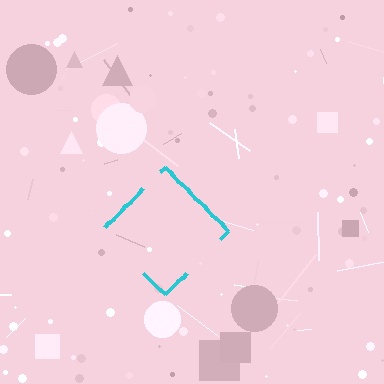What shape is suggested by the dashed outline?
The dashed outline suggests a diamond.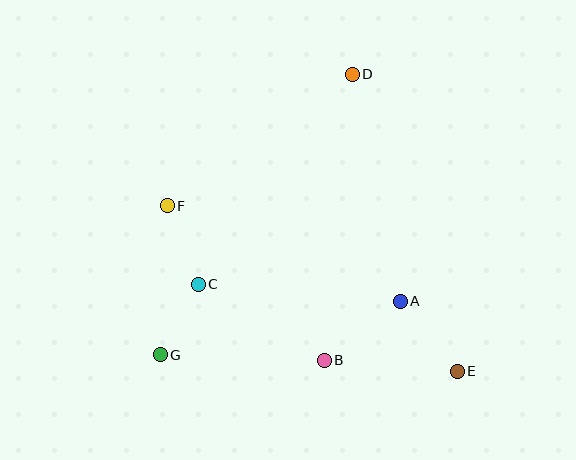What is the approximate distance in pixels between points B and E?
The distance between B and E is approximately 133 pixels.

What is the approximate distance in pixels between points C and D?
The distance between C and D is approximately 261 pixels.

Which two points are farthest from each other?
Points D and G are farthest from each other.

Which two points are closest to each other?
Points C and G are closest to each other.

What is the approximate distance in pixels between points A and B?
The distance between A and B is approximately 96 pixels.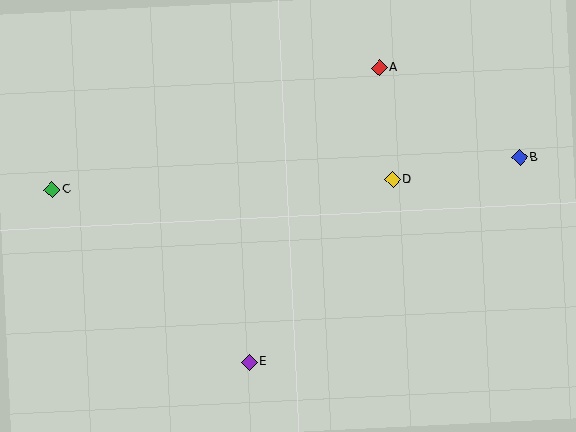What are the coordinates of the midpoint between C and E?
The midpoint between C and E is at (151, 276).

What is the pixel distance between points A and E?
The distance between A and E is 322 pixels.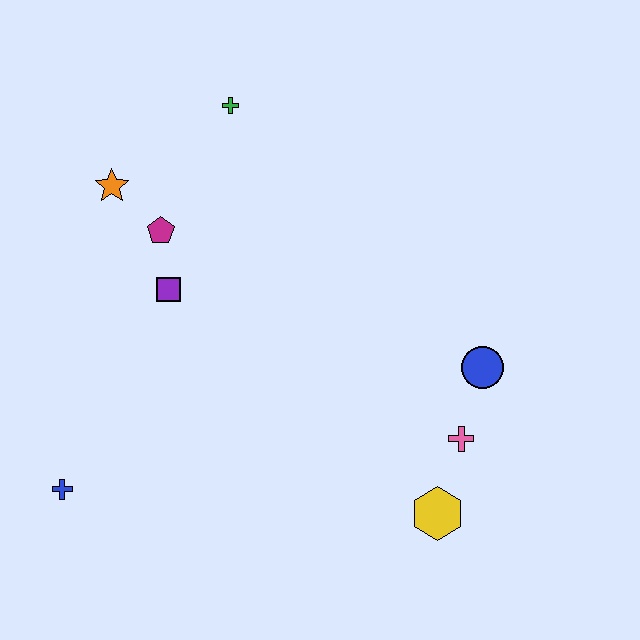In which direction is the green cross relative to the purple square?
The green cross is above the purple square.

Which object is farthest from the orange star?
The yellow hexagon is farthest from the orange star.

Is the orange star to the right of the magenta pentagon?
No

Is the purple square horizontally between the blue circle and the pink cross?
No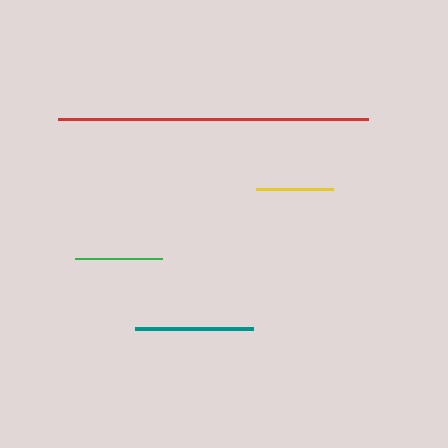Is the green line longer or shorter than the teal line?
The teal line is longer than the green line.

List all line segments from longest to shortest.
From longest to shortest: red, teal, green, yellow.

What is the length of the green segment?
The green segment is approximately 87 pixels long.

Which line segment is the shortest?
The yellow line is the shortest at approximately 78 pixels.